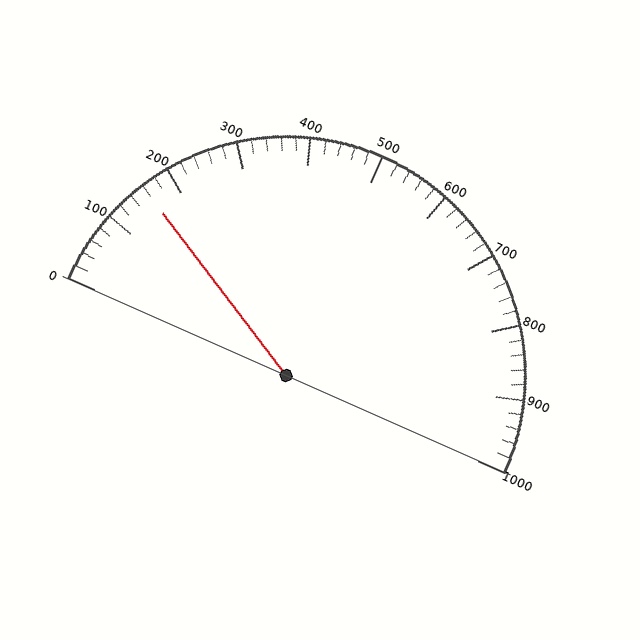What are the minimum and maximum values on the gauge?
The gauge ranges from 0 to 1000.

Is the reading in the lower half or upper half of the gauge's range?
The reading is in the lower half of the range (0 to 1000).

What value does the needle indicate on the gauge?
The needle indicates approximately 160.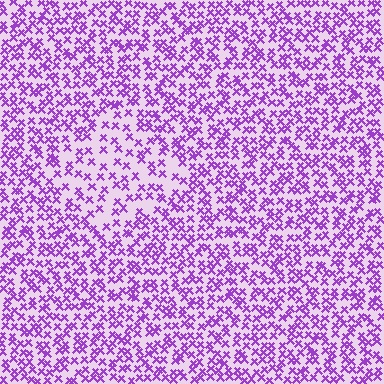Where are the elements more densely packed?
The elements are more densely packed outside the diamond boundary.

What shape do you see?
I see a diamond.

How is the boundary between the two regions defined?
The boundary is defined by a change in element density (approximately 1.8x ratio). All elements are the same color, size, and shape.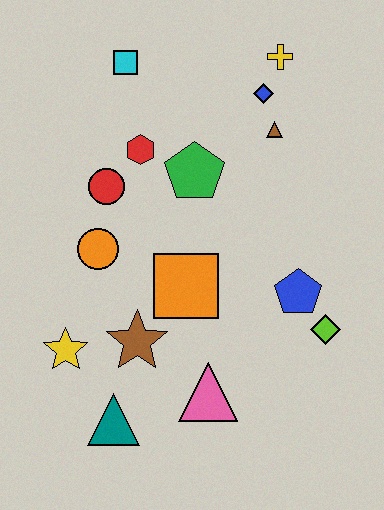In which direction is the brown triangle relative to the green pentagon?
The brown triangle is to the right of the green pentagon.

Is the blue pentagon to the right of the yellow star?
Yes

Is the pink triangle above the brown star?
No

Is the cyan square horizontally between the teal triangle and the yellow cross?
Yes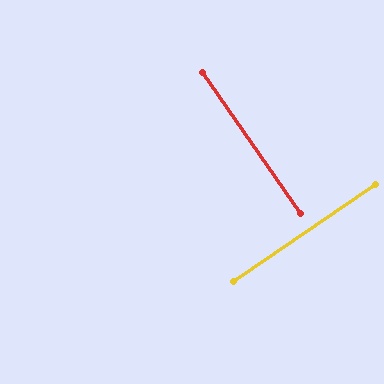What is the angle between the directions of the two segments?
Approximately 89 degrees.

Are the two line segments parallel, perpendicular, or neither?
Perpendicular — they meet at approximately 89°.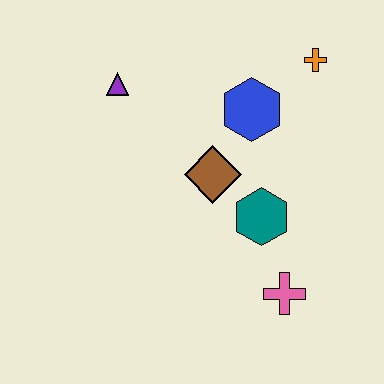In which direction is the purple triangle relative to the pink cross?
The purple triangle is above the pink cross.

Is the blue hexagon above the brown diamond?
Yes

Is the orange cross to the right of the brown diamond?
Yes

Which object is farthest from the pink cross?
The purple triangle is farthest from the pink cross.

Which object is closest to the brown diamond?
The teal hexagon is closest to the brown diamond.